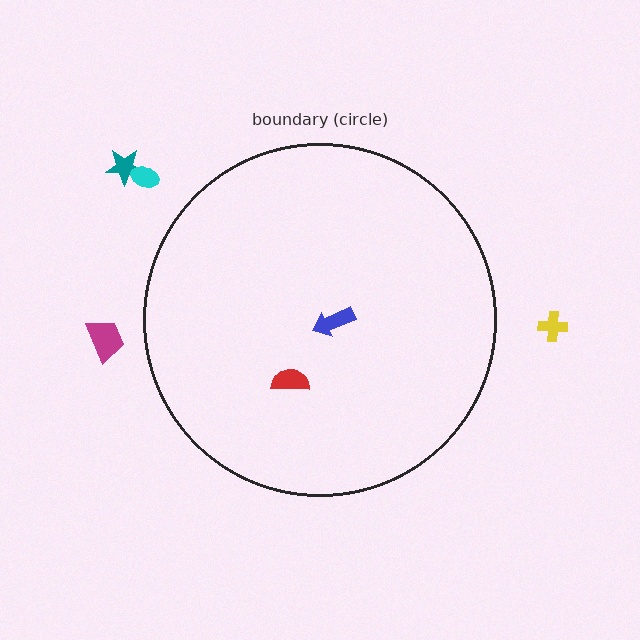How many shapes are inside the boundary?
2 inside, 4 outside.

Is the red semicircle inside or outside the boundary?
Inside.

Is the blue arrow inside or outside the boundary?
Inside.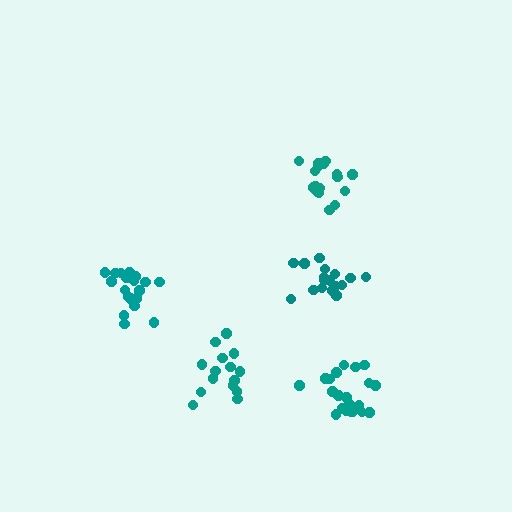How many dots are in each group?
Group 1: 21 dots, Group 2: 17 dots, Group 3: 15 dots, Group 4: 21 dots, Group 5: 18 dots (92 total).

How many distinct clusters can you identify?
There are 5 distinct clusters.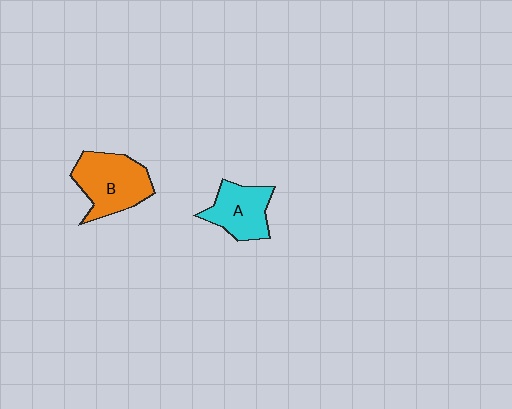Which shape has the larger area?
Shape B (orange).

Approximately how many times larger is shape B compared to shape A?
Approximately 1.3 times.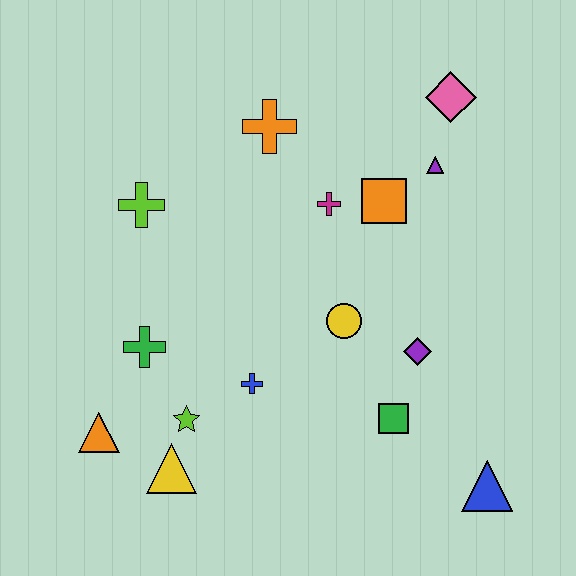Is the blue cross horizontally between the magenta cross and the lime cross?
Yes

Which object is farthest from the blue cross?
The pink diamond is farthest from the blue cross.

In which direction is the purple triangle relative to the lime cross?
The purple triangle is to the right of the lime cross.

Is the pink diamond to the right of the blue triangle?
No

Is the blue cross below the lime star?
No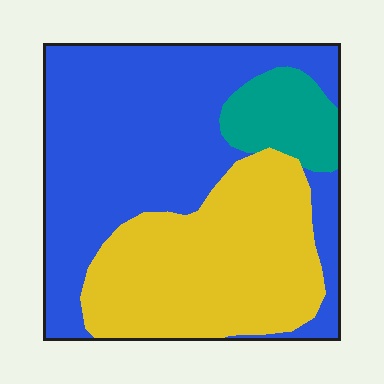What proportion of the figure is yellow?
Yellow covers about 35% of the figure.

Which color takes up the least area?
Teal, at roughly 10%.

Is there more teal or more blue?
Blue.